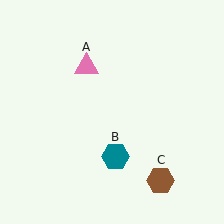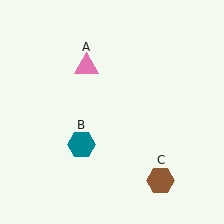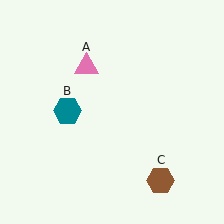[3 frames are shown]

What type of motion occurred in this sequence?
The teal hexagon (object B) rotated clockwise around the center of the scene.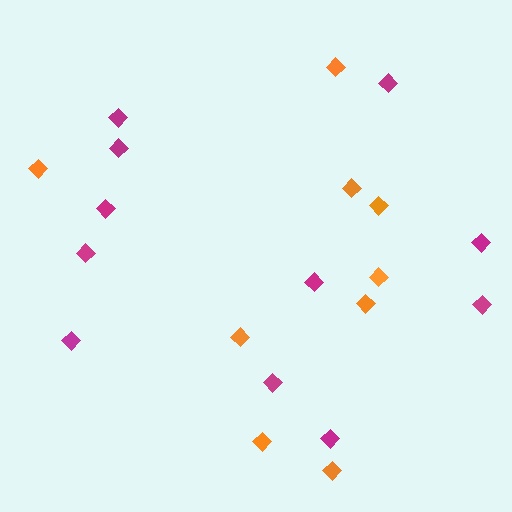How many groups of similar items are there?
There are 2 groups: one group of magenta diamonds (11) and one group of orange diamonds (9).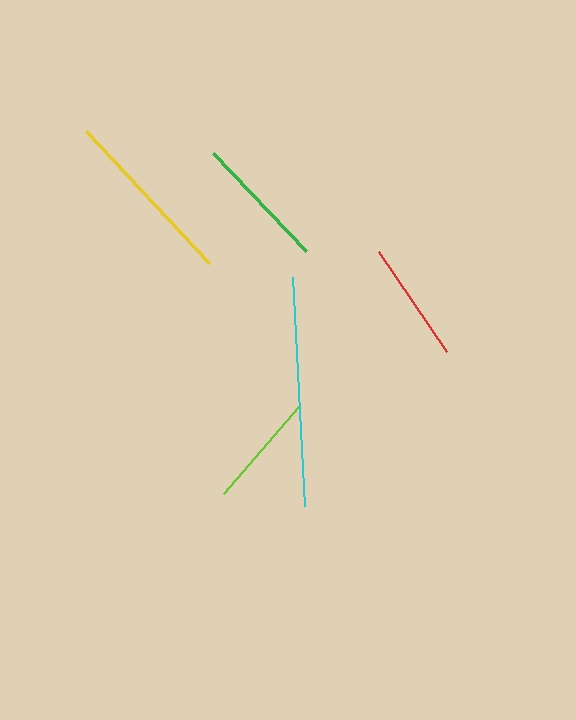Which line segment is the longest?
The cyan line is the longest at approximately 229 pixels.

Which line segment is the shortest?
The lime line is the shortest at approximately 116 pixels.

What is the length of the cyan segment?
The cyan segment is approximately 229 pixels long.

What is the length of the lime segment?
The lime segment is approximately 116 pixels long.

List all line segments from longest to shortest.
From longest to shortest: cyan, yellow, green, red, lime.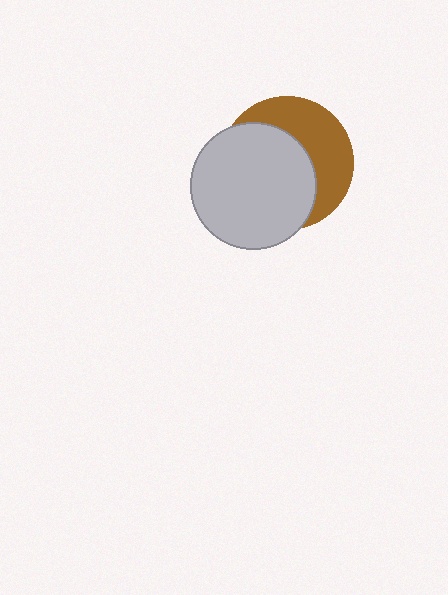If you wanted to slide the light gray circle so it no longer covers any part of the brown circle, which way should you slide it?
Slide it toward the lower-left — that is the most direct way to separate the two shapes.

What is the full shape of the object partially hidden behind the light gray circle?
The partially hidden object is a brown circle.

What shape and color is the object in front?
The object in front is a light gray circle.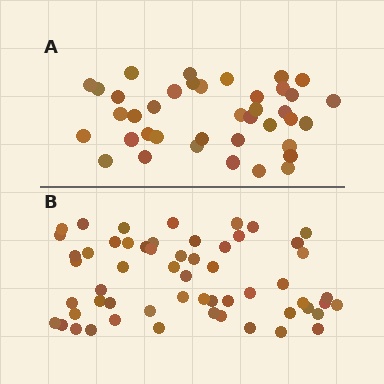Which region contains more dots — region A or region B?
Region B (the bottom region) has more dots.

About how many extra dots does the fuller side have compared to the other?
Region B has approximately 20 more dots than region A.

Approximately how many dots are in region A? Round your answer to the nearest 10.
About 40 dots. (The exact count is 39, which rounds to 40.)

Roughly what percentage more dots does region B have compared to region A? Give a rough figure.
About 45% more.